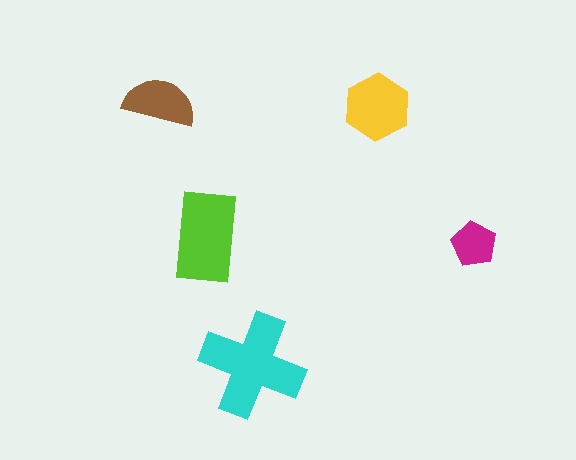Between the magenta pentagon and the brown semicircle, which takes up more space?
The brown semicircle.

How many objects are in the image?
There are 5 objects in the image.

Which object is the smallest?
The magenta pentagon.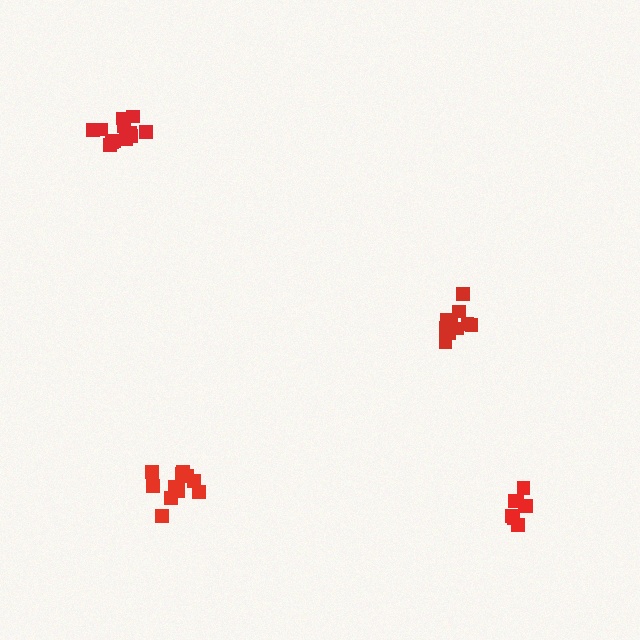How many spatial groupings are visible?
There are 4 spatial groupings.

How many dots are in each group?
Group 1: 12 dots, Group 2: 12 dots, Group 3: 10 dots, Group 4: 8 dots (42 total).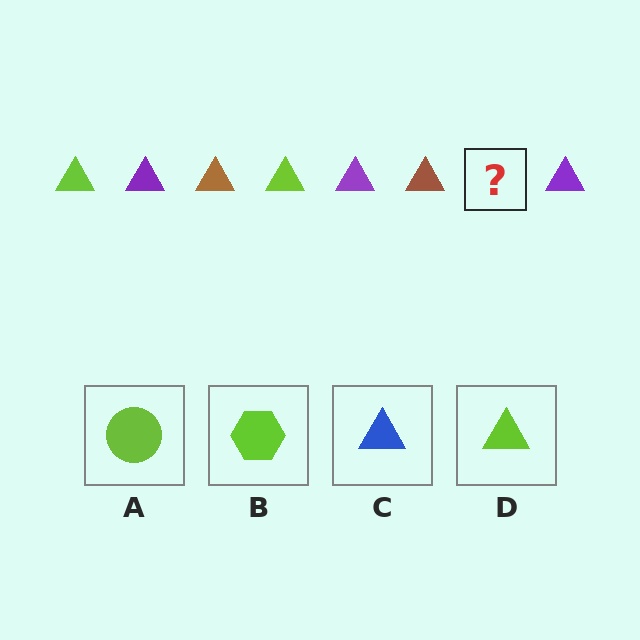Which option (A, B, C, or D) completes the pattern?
D.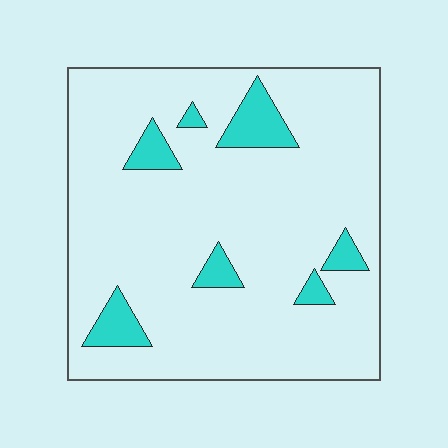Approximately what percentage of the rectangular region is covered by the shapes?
Approximately 10%.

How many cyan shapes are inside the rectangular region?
7.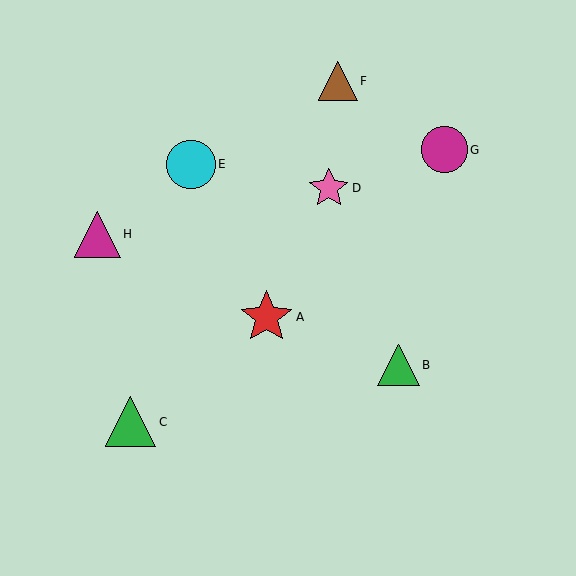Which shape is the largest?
The red star (labeled A) is the largest.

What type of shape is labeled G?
Shape G is a magenta circle.